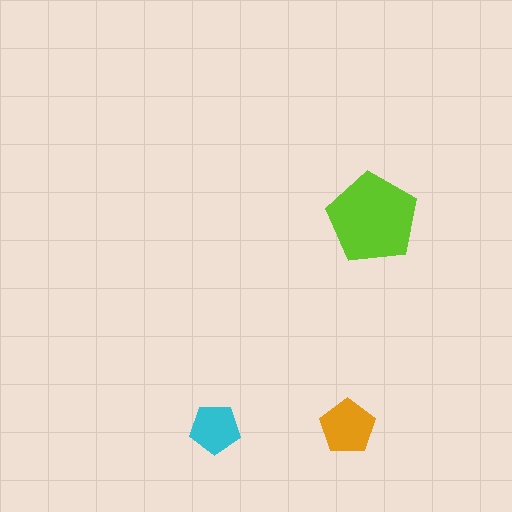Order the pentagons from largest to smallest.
the lime one, the orange one, the cyan one.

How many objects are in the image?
There are 3 objects in the image.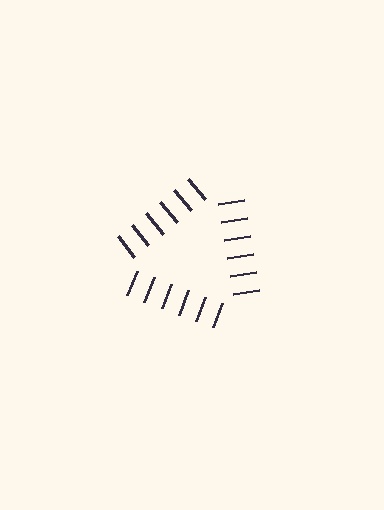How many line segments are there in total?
18 — 6 along each of the 3 edges.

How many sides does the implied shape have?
3 sides — the line-ends trace a triangle.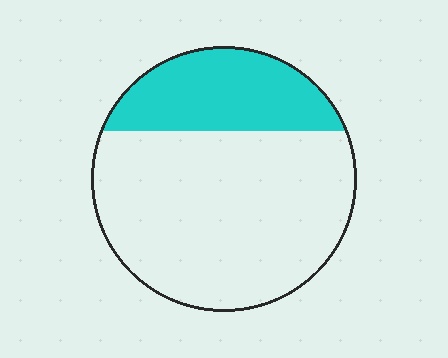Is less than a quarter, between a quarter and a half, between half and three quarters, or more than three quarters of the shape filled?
Between a quarter and a half.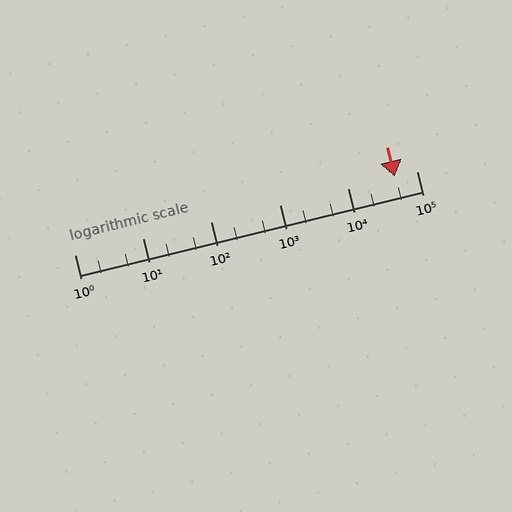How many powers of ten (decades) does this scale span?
The scale spans 5 decades, from 1 to 100000.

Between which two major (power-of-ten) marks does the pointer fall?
The pointer is between 10000 and 100000.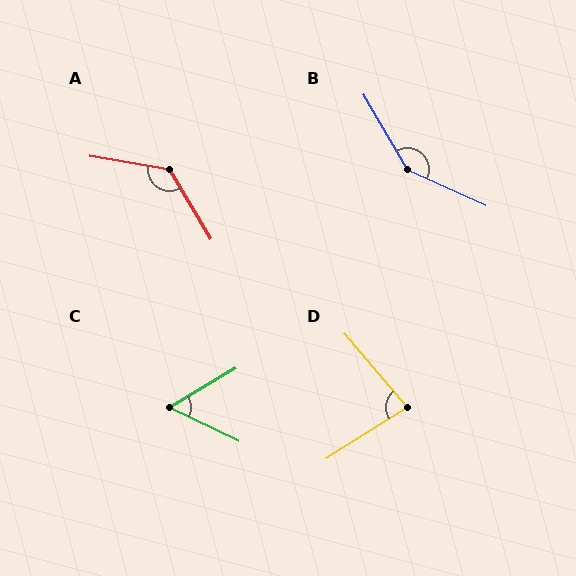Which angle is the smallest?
C, at approximately 56 degrees.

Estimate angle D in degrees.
Approximately 82 degrees.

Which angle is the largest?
B, at approximately 144 degrees.